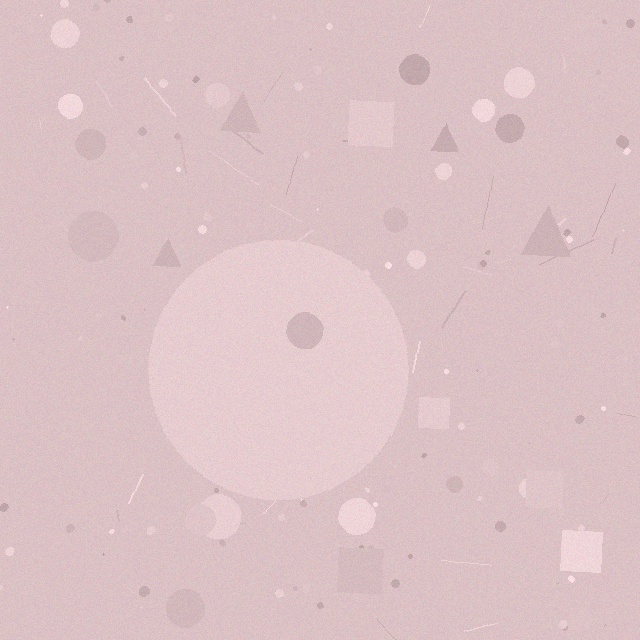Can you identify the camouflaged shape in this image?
The camouflaged shape is a circle.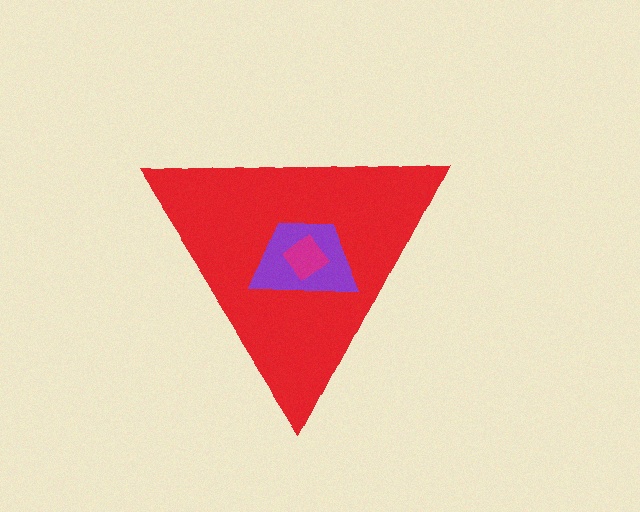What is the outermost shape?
The red triangle.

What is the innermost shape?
The magenta diamond.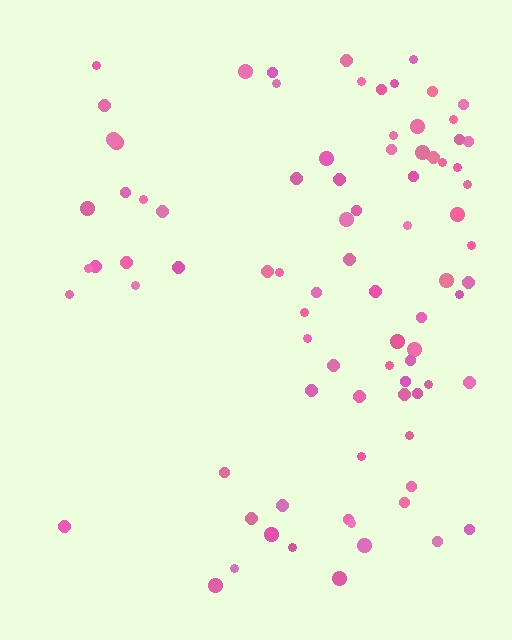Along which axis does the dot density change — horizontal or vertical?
Horizontal.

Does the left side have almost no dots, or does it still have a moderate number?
Still a moderate number, just noticeably fewer than the right.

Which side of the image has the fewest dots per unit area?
The left.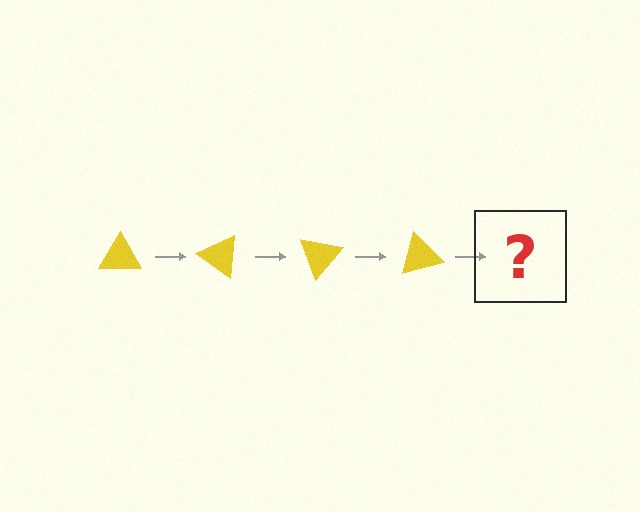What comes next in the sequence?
The next element should be a yellow triangle rotated 140 degrees.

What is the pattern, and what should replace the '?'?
The pattern is that the triangle rotates 35 degrees each step. The '?' should be a yellow triangle rotated 140 degrees.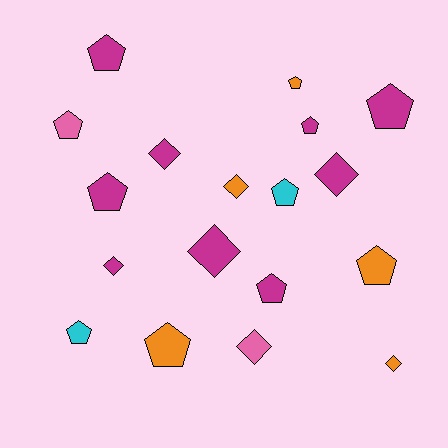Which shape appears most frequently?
Pentagon, with 11 objects.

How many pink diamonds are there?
There is 1 pink diamond.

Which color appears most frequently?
Magenta, with 9 objects.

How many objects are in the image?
There are 18 objects.